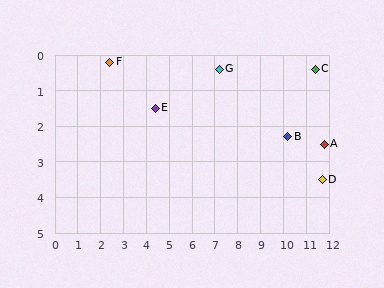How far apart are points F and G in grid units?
Points F and G are about 4.8 grid units apart.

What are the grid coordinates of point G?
Point G is at approximately (7.2, 0.4).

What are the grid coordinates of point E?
Point E is at approximately (4.4, 1.5).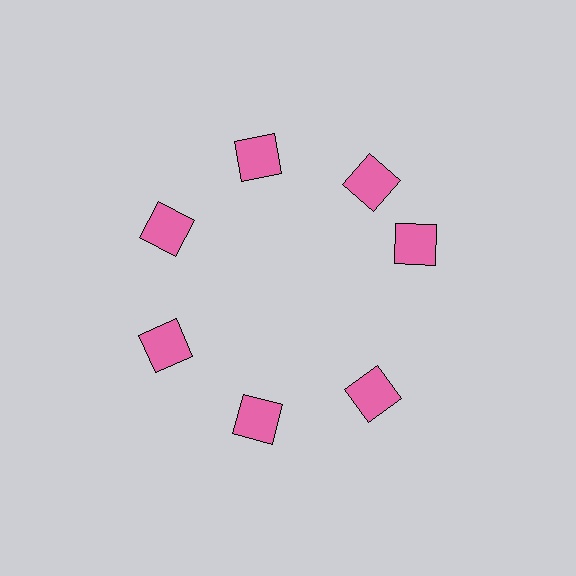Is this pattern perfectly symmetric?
No. The 7 pink squares are arranged in a ring, but one element near the 3 o'clock position is rotated out of alignment along the ring, breaking the 7-fold rotational symmetry.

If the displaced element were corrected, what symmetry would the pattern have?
It would have 7-fold rotational symmetry — the pattern would map onto itself every 51 degrees.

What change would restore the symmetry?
The symmetry would be restored by rotating it back into even spacing with its neighbors so that all 7 squares sit at equal angles and equal distance from the center.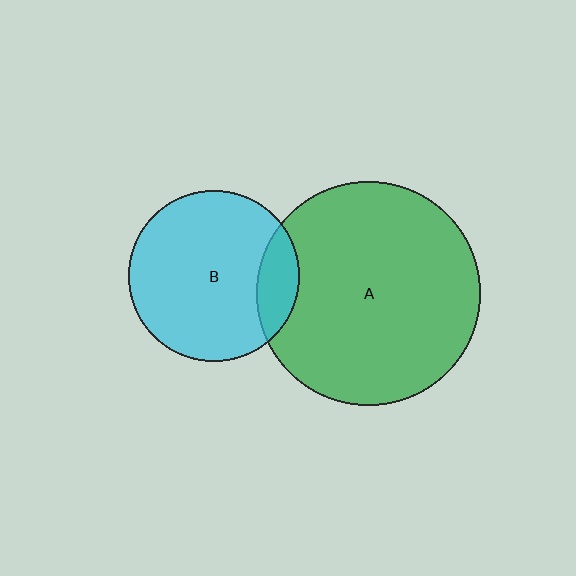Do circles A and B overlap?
Yes.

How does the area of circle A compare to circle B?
Approximately 1.7 times.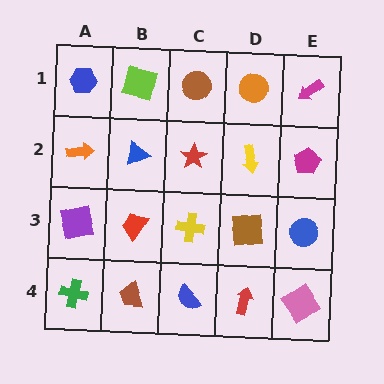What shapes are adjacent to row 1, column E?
A magenta pentagon (row 2, column E), an orange circle (row 1, column D).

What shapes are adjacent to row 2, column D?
An orange circle (row 1, column D), a brown square (row 3, column D), a red star (row 2, column C), a magenta pentagon (row 2, column E).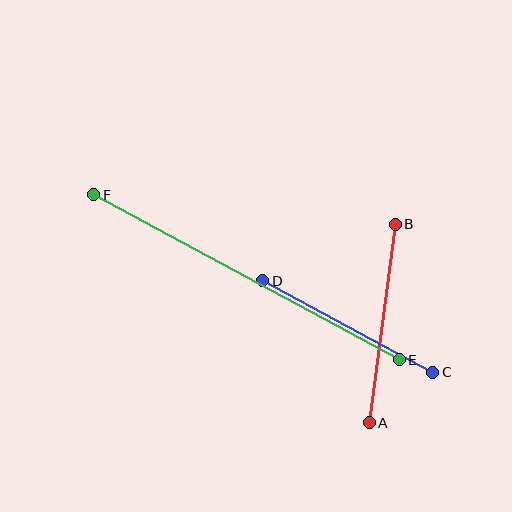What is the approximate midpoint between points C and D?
The midpoint is at approximately (348, 327) pixels.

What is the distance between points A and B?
The distance is approximately 200 pixels.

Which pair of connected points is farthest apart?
Points E and F are farthest apart.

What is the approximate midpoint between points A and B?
The midpoint is at approximately (382, 323) pixels.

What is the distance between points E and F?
The distance is approximately 347 pixels.